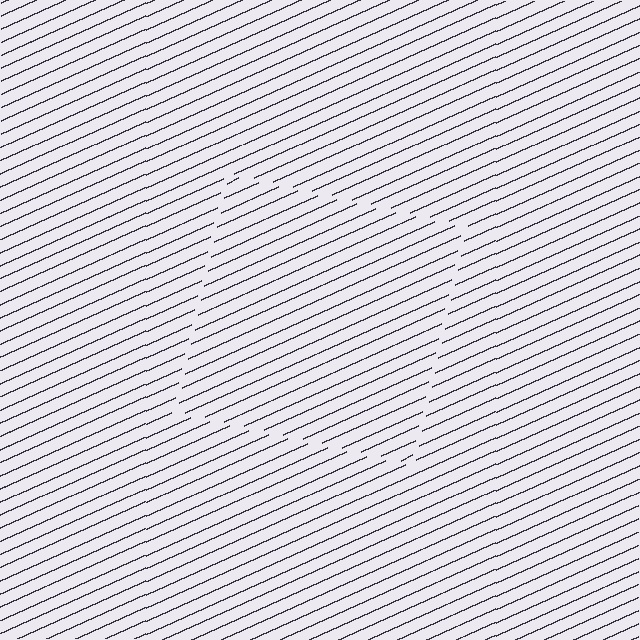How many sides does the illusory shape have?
4 sides — the line-ends trace a square.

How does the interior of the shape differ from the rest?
The interior of the shape contains the same grating, shifted by half a period — the contour is defined by the phase discontinuity where line-ends from the inner and outer gratings abut.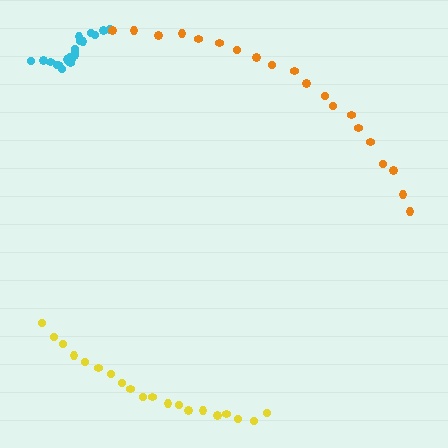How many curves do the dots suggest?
There are 3 distinct paths.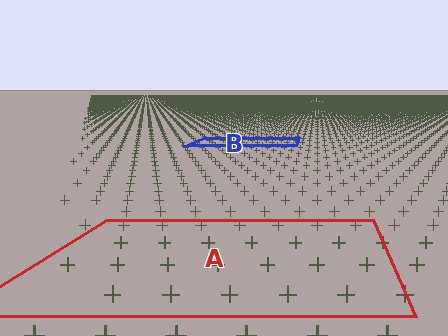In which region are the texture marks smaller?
The texture marks are smaller in region B, because it is farther away.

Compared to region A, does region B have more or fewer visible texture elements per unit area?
Region B has more texture elements per unit area — they are packed more densely because it is farther away.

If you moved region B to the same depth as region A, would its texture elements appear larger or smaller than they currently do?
They would appear larger. At a closer depth, the same texture elements are projected at a bigger on-screen size.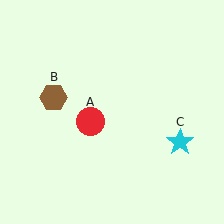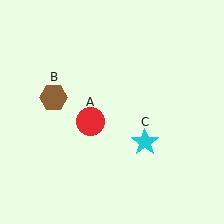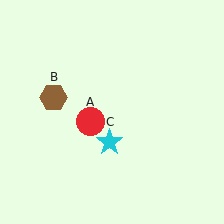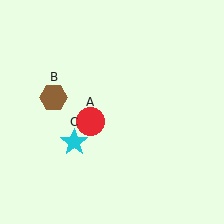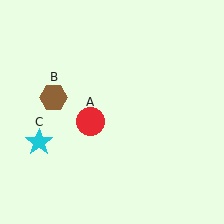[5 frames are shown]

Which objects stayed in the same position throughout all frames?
Red circle (object A) and brown hexagon (object B) remained stationary.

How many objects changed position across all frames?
1 object changed position: cyan star (object C).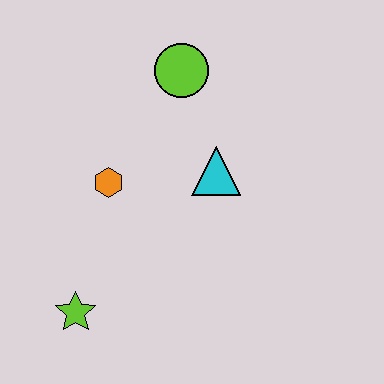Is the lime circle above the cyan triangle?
Yes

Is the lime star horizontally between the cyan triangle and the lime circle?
No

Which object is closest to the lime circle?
The cyan triangle is closest to the lime circle.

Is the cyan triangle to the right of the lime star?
Yes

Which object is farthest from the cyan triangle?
The lime star is farthest from the cyan triangle.